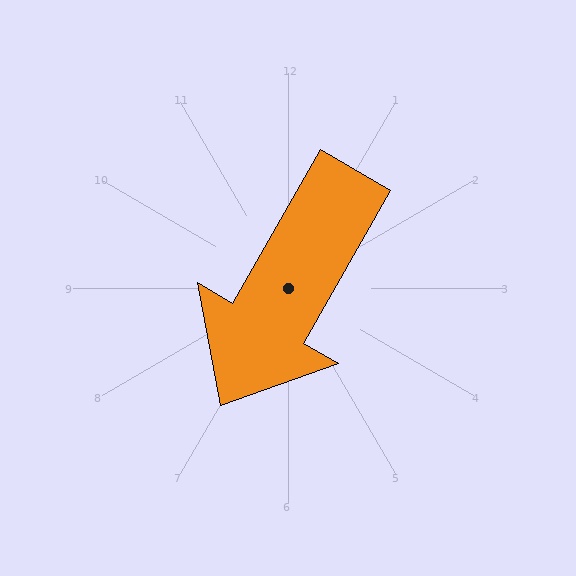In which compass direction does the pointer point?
Southwest.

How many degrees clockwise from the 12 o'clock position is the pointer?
Approximately 210 degrees.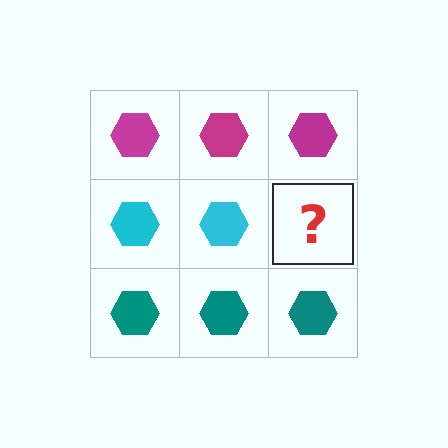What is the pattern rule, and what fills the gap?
The rule is that each row has a consistent color. The gap should be filled with a cyan hexagon.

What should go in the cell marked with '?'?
The missing cell should contain a cyan hexagon.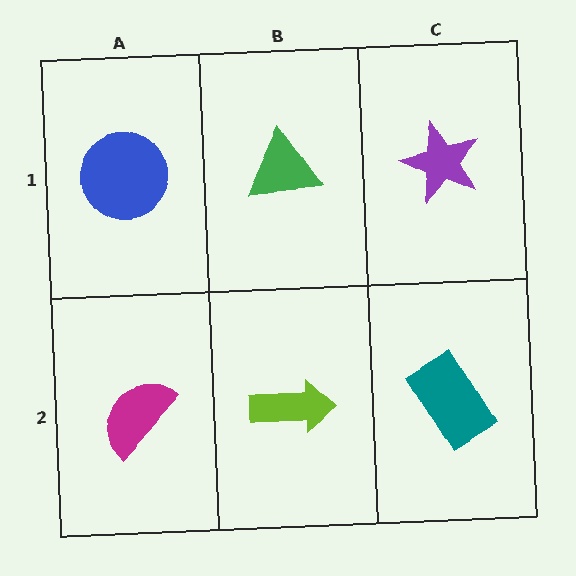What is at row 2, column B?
A lime arrow.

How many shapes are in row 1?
3 shapes.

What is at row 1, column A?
A blue circle.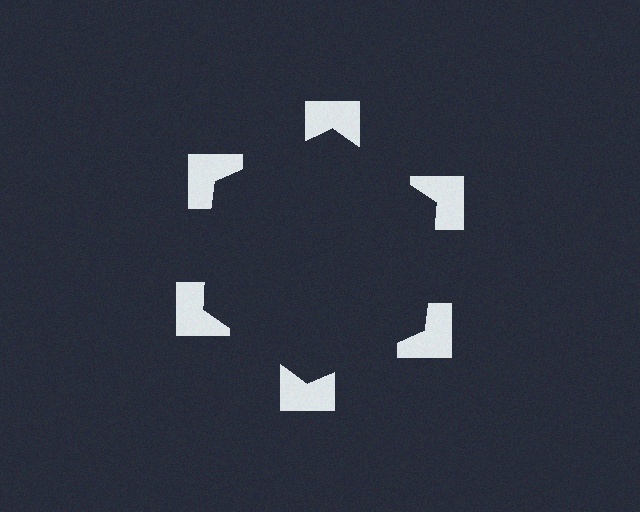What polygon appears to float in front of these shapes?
An illusory hexagon — its edges are inferred from the aligned wedge cuts in the notched squares, not physically drawn.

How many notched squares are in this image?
There are 6 — one at each vertex of the illusory hexagon.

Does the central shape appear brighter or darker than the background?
It typically appears slightly darker than the background, even though no actual brightness change is drawn.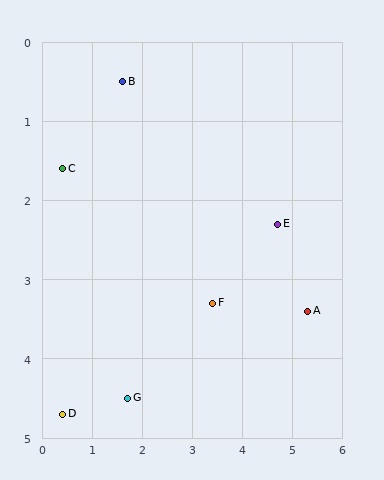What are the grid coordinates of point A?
Point A is at approximately (5.3, 3.4).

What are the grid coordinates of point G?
Point G is at approximately (1.7, 4.5).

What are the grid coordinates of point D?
Point D is at approximately (0.4, 4.7).